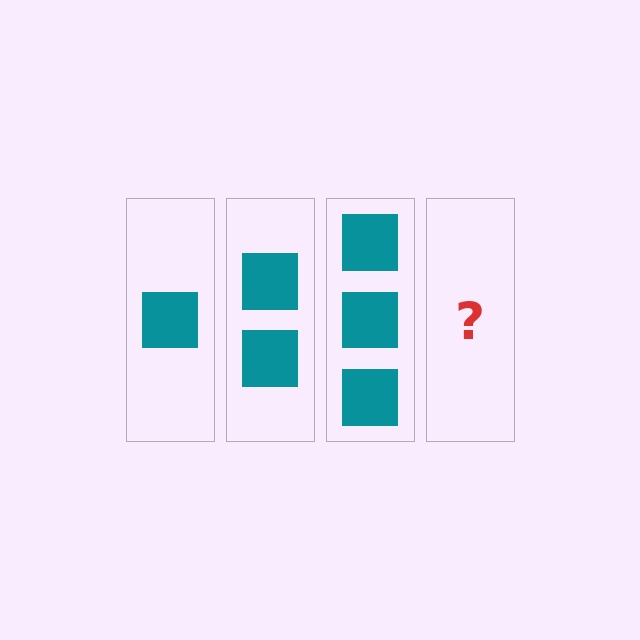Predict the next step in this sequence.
The next step is 4 squares.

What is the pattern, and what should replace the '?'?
The pattern is that each step adds one more square. The '?' should be 4 squares.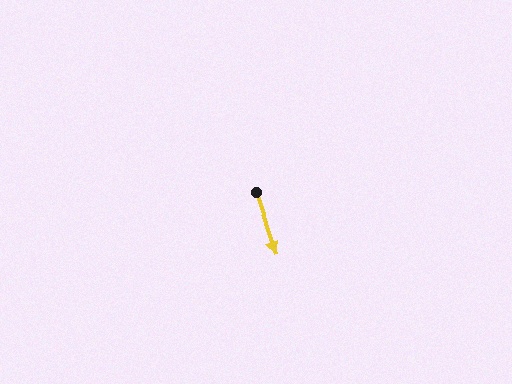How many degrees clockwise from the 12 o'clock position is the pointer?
Approximately 162 degrees.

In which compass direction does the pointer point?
South.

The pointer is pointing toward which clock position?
Roughly 5 o'clock.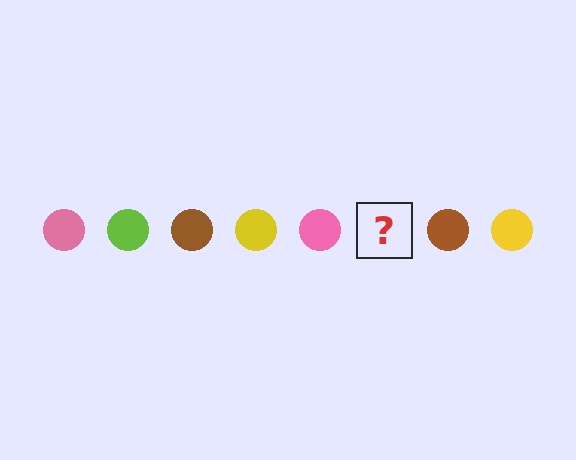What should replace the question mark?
The question mark should be replaced with a lime circle.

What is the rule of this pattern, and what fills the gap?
The rule is that the pattern cycles through pink, lime, brown, yellow circles. The gap should be filled with a lime circle.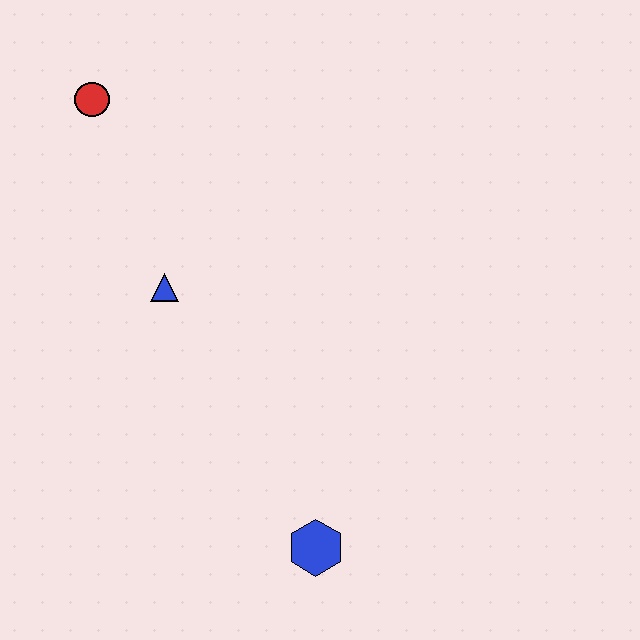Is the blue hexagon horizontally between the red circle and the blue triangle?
No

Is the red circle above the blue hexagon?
Yes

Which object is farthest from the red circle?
The blue hexagon is farthest from the red circle.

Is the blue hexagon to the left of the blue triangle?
No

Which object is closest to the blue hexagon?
The blue triangle is closest to the blue hexagon.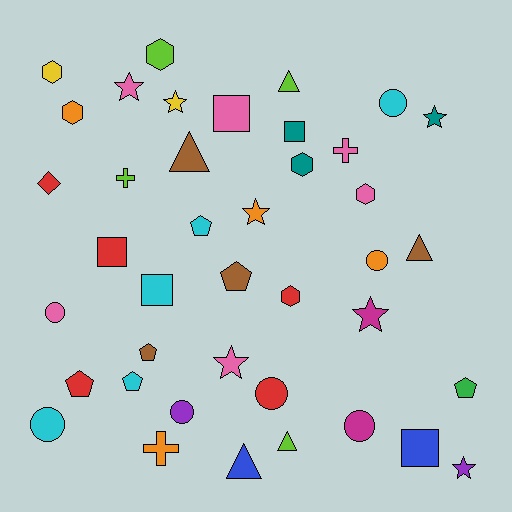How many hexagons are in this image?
There are 6 hexagons.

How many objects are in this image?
There are 40 objects.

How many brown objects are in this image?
There are 4 brown objects.